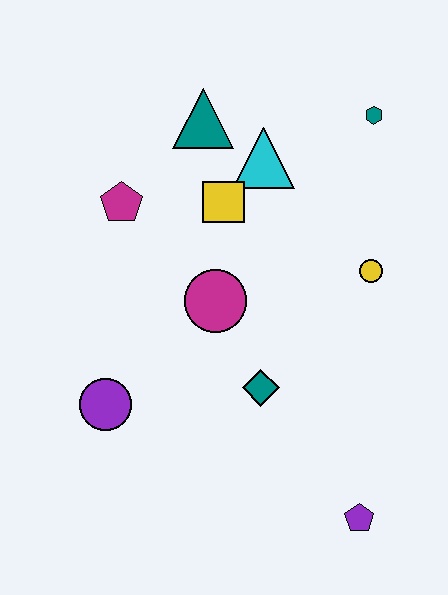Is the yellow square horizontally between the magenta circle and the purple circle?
No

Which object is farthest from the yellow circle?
The purple circle is farthest from the yellow circle.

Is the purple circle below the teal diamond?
Yes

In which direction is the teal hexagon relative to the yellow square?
The teal hexagon is to the right of the yellow square.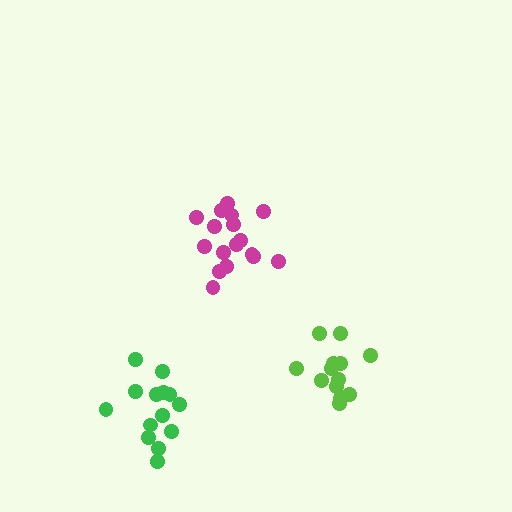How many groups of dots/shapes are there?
There are 3 groups.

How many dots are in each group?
Group 1: 17 dots, Group 2: 14 dots, Group 3: 13 dots (44 total).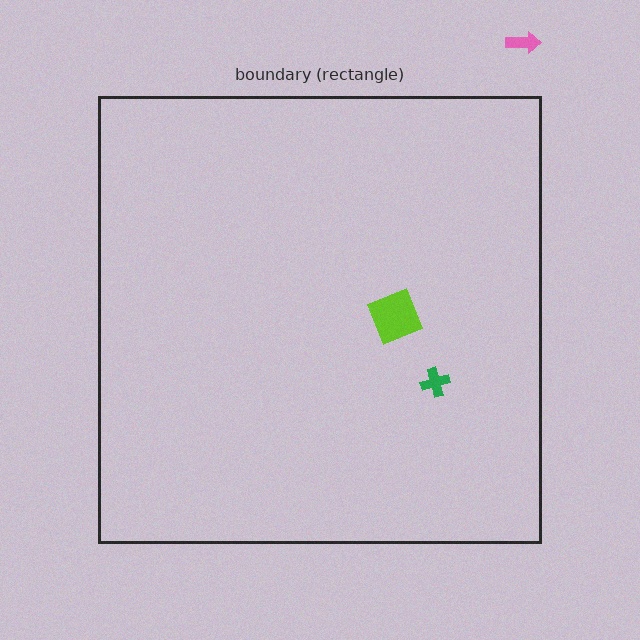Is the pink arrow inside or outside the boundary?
Outside.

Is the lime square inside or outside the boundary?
Inside.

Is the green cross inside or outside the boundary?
Inside.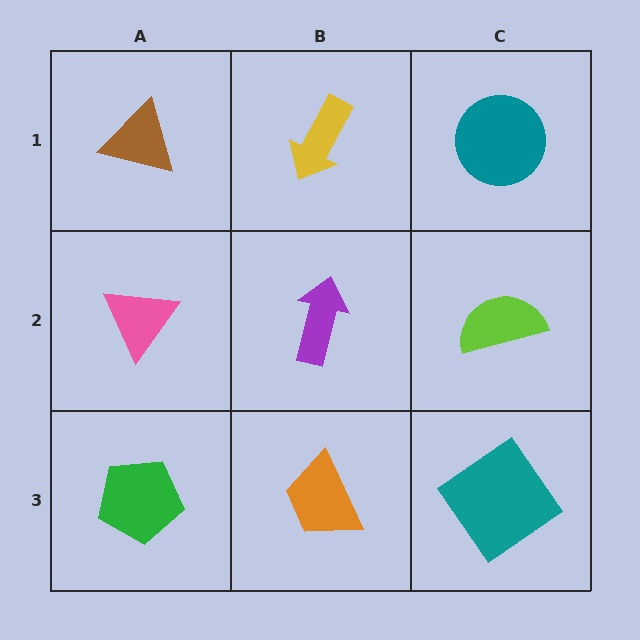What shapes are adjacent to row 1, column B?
A purple arrow (row 2, column B), a brown triangle (row 1, column A), a teal circle (row 1, column C).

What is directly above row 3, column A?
A pink triangle.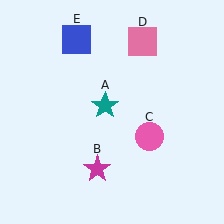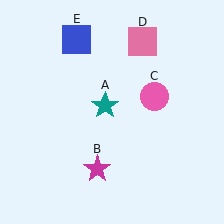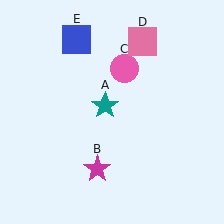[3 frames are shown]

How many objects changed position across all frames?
1 object changed position: pink circle (object C).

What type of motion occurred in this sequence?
The pink circle (object C) rotated counterclockwise around the center of the scene.